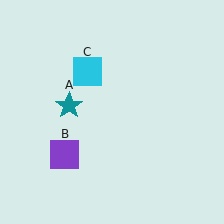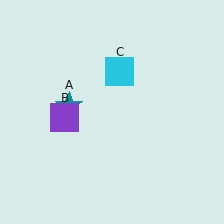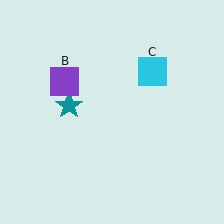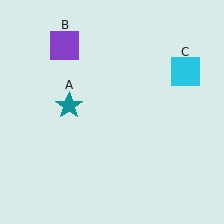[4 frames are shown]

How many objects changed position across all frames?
2 objects changed position: purple square (object B), cyan square (object C).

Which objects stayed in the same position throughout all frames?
Teal star (object A) remained stationary.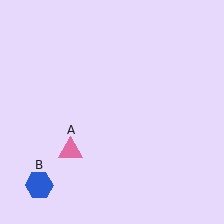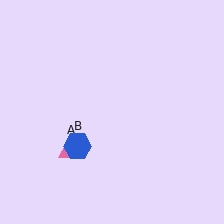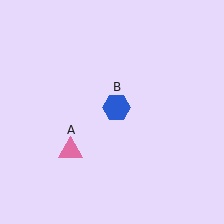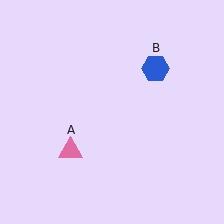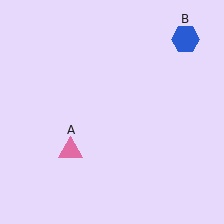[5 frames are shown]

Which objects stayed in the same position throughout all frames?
Pink triangle (object A) remained stationary.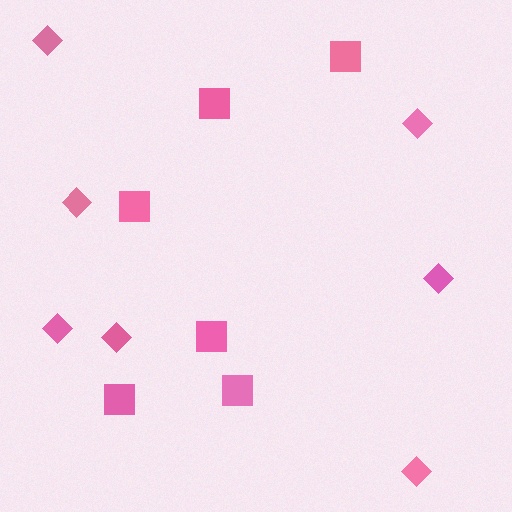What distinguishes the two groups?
There are 2 groups: one group of squares (6) and one group of diamonds (7).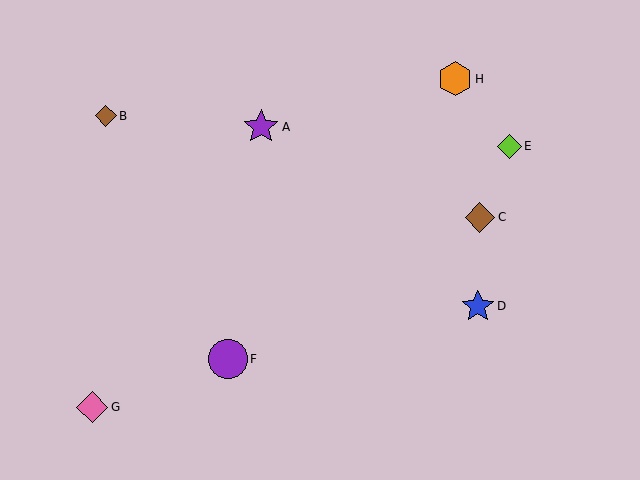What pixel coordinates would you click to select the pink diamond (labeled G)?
Click at (92, 407) to select the pink diamond G.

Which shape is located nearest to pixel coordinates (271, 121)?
The purple star (labeled A) at (261, 127) is nearest to that location.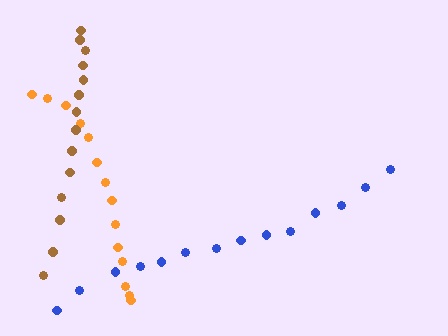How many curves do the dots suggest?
There are 3 distinct paths.